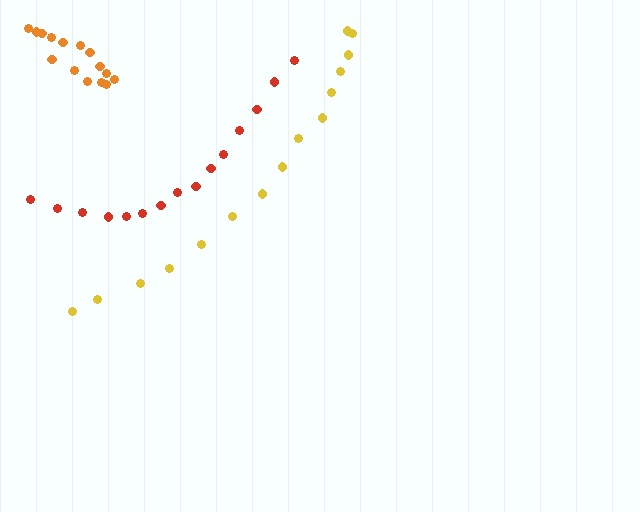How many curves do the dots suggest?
There are 3 distinct paths.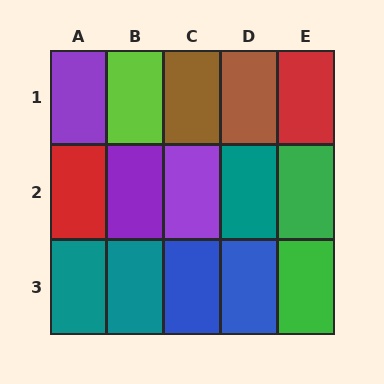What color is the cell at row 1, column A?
Purple.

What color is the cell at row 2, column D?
Teal.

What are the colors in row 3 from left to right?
Teal, teal, blue, blue, green.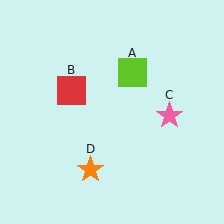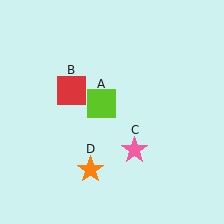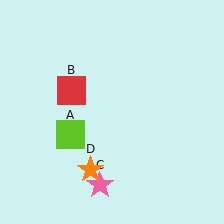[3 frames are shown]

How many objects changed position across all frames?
2 objects changed position: lime square (object A), pink star (object C).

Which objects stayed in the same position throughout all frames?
Red square (object B) and orange star (object D) remained stationary.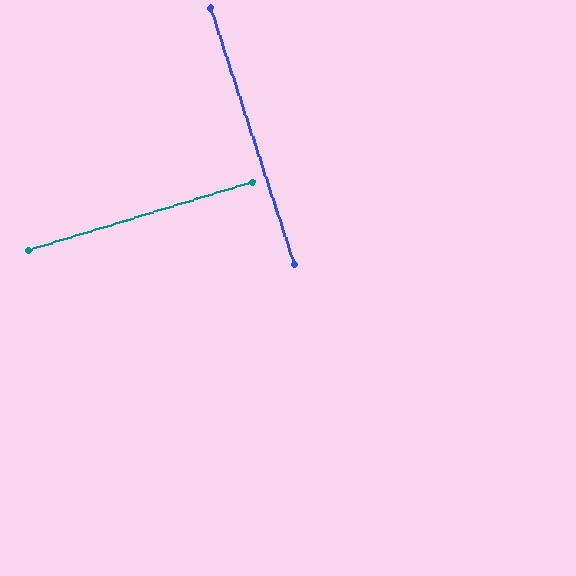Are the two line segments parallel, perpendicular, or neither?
Perpendicular — they meet at approximately 89°.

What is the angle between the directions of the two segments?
Approximately 89 degrees.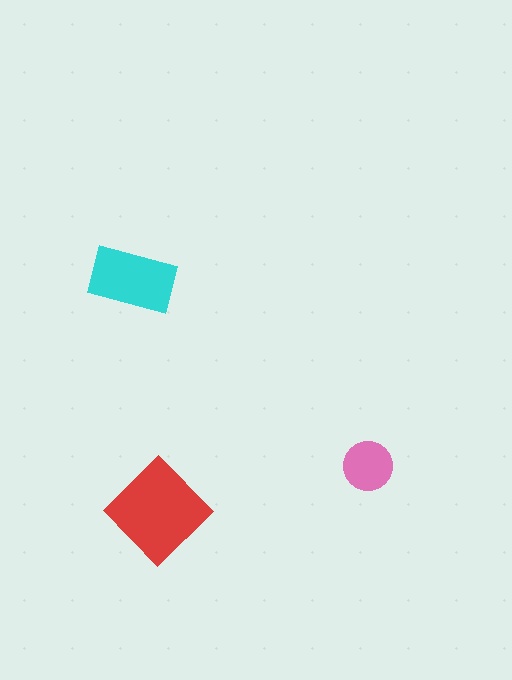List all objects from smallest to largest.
The pink circle, the cyan rectangle, the red diamond.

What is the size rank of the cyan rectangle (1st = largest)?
2nd.